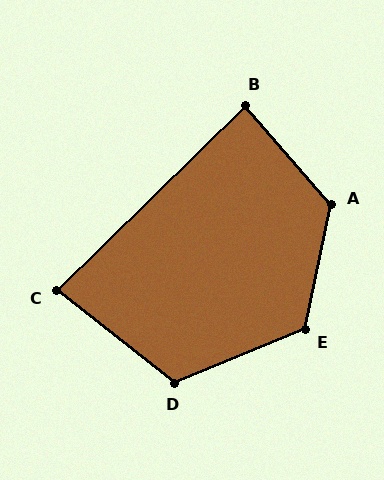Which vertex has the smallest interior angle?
C, at approximately 83 degrees.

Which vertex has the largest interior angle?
A, at approximately 127 degrees.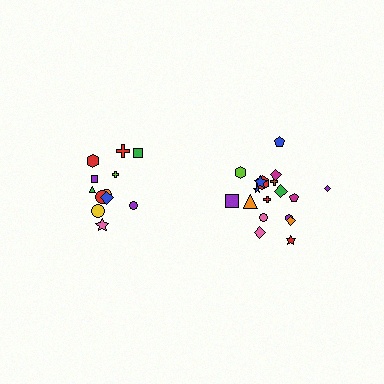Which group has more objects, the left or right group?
The right group.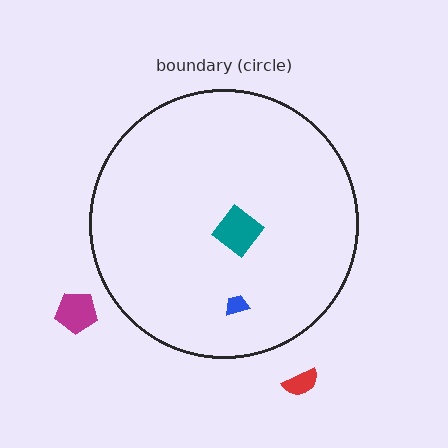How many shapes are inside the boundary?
2 inside, 2 outside.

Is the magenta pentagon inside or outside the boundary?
Outside.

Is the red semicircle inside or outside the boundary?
Outside.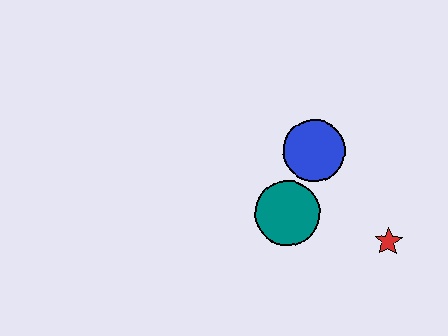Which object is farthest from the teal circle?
The red star is farthest from the teal circle.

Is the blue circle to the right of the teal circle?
Yes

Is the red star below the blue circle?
Yes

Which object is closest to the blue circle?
The teal circle is closest to the blue circle.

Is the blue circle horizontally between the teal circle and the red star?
Yes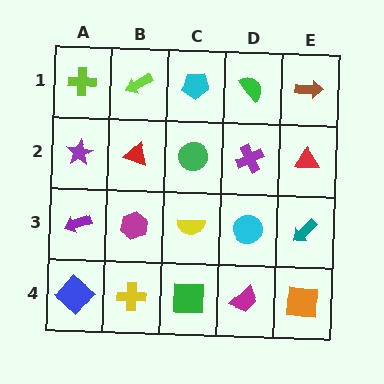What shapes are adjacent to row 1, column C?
A green circle (row 2, column C), a lime arrow (row 1, column B), a green semicircle (row 1, column D).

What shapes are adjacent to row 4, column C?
A yellow semicircle (row 3, column C), a yellow cross (row 4, column B), a magenta trapezoid (row 4, column D).